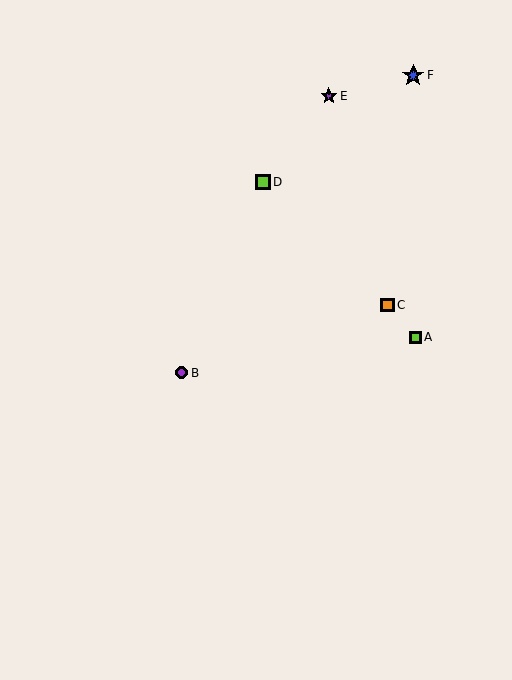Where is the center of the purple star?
The center of the purple star is at (329, 96).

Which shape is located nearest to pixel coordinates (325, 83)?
The purple star (labeled E) at (329, 96) is nearest to that location.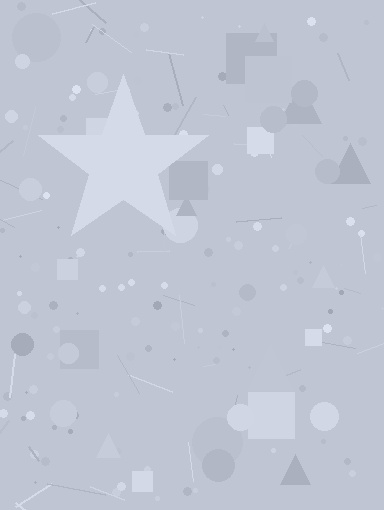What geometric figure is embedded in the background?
A star is embedded in the background.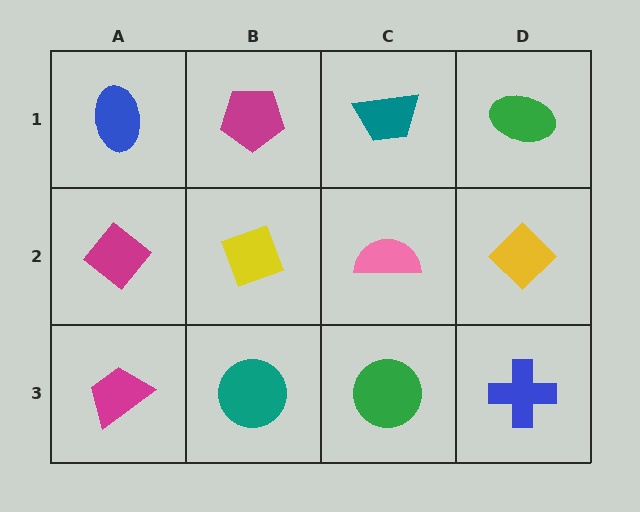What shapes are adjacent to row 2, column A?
A blue ellipse (row 1, column A), a magenta trapezoid (row 3, column A), a yellow diamond (row 2, column B).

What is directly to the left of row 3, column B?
A magenta trapezoid.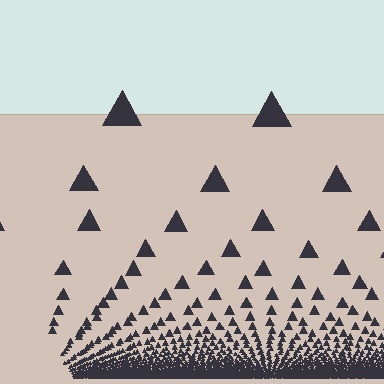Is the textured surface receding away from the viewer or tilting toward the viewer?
The surface appears to tilt toward the viewer. Texture elements get larger and sparser toward the top.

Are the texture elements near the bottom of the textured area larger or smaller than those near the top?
Smaller. The gradient is inverted — elements near the bottom are smaller and denser.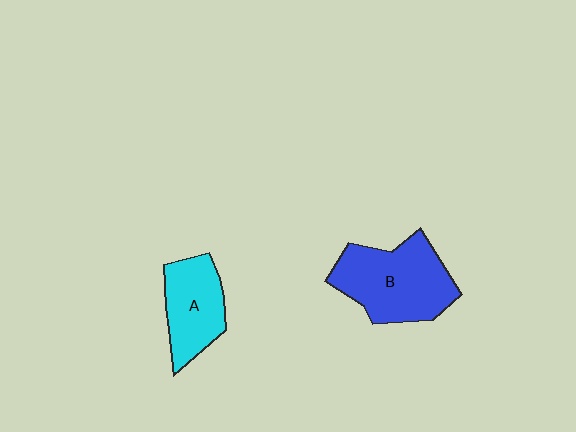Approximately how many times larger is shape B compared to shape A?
Approximately 1.5 times.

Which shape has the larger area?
Shape B (blue).